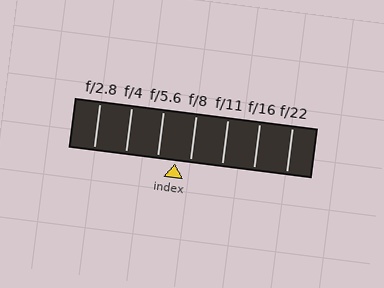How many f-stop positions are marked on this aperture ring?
There are 7 f-stop positions marked.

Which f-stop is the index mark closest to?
The index mark is closest to f/8.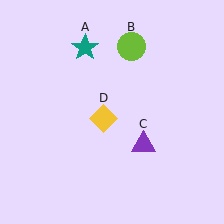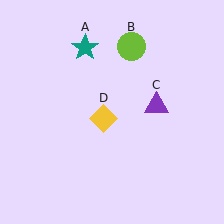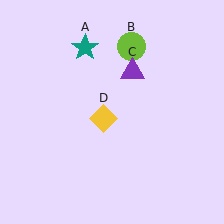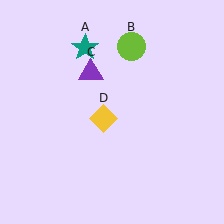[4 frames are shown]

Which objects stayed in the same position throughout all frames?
Teal star (object A) and lime circle (object B) and yellow diamond (object D) remained stationary.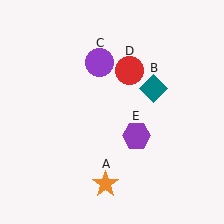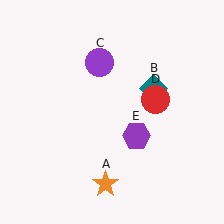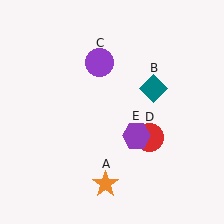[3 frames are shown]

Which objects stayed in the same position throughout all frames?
Orange star (object A) and teal diamond (object B) and purple circle (object C) and purple hexagon (object E) remained stationary.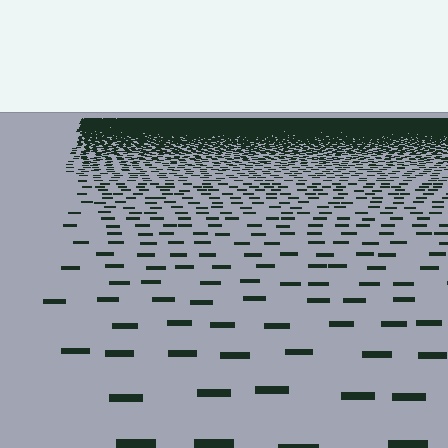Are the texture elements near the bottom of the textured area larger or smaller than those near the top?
Larger. Near the bottom, elements are closer to the viewer and appear at a bigger on-screen size.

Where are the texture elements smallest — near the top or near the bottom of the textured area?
Near the top.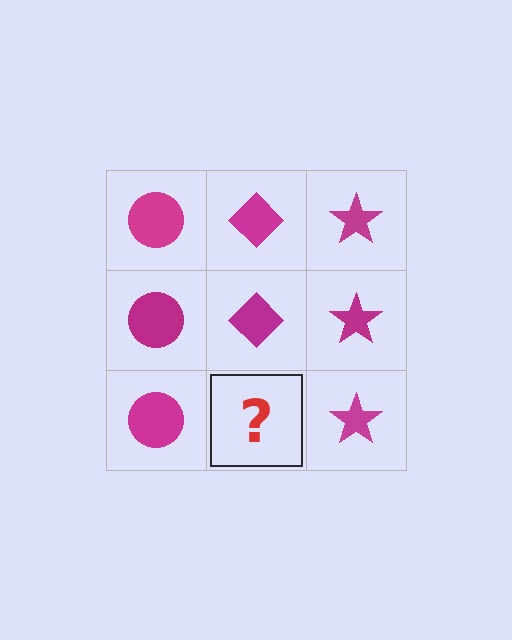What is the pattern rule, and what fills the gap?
The rule is that each column has a consistent shape. The gap should be filled with a magenta diamond.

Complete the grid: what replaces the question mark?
The question mark should be replaced with a magenta diamond.